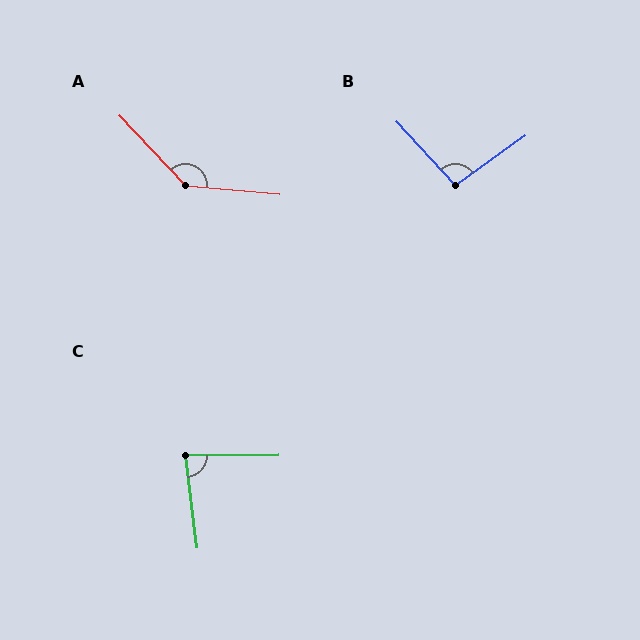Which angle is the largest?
A, at approximately 138 degrees.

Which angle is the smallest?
C, at approximately 83 degrees.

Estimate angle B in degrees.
Approximately 97 degrees.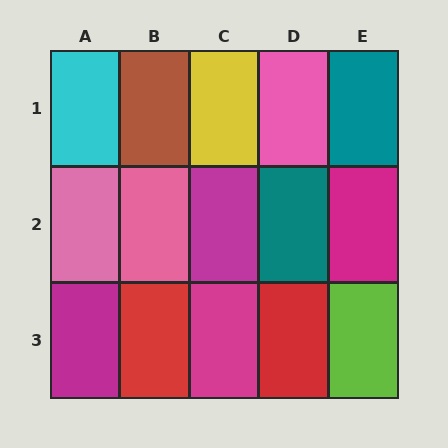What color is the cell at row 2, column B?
Pink.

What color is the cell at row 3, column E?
Lime.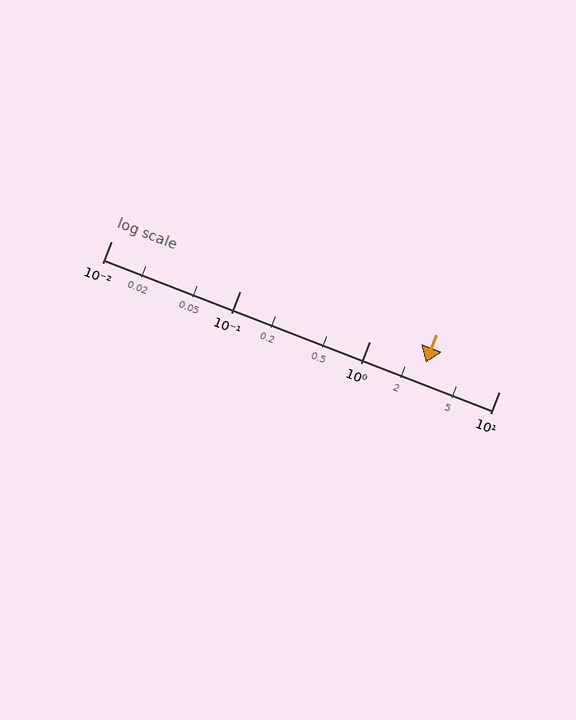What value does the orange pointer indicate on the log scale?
The pointer indicates approximately 2.7.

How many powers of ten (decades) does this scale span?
The scale spans 3 decades, from 0.01 to 10.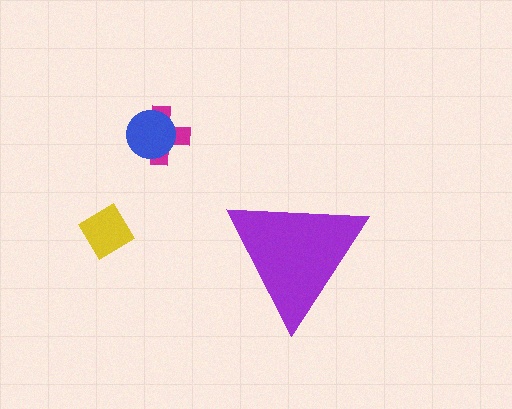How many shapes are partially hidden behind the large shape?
0 shapes are partially hidden.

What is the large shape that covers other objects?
A purple triangle.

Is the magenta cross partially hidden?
No, the magenta cross is fully visible.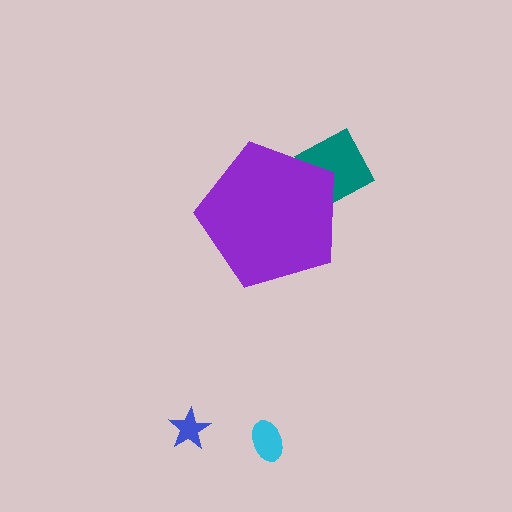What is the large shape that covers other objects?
A purple pentagon.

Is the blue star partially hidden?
No, the blue star is fully visible.